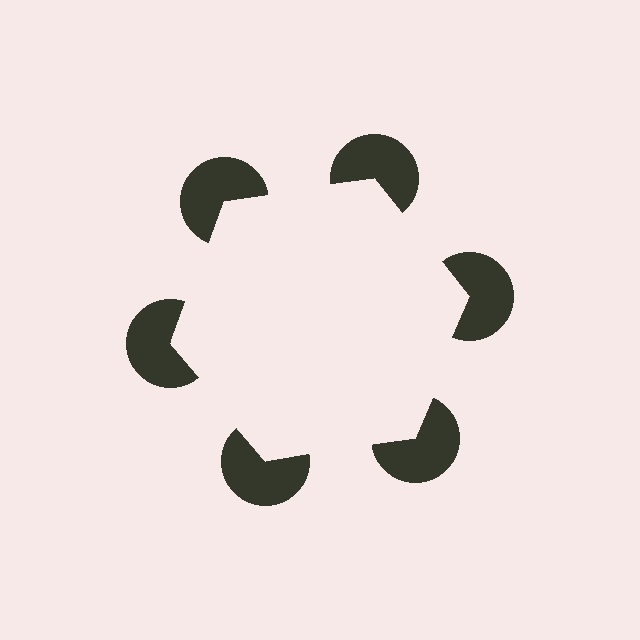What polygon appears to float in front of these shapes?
An illusory hexagon — its edges are inferred from the aligned wedge cuts in the pac-man discs, not physically drawn.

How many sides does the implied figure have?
6 sides.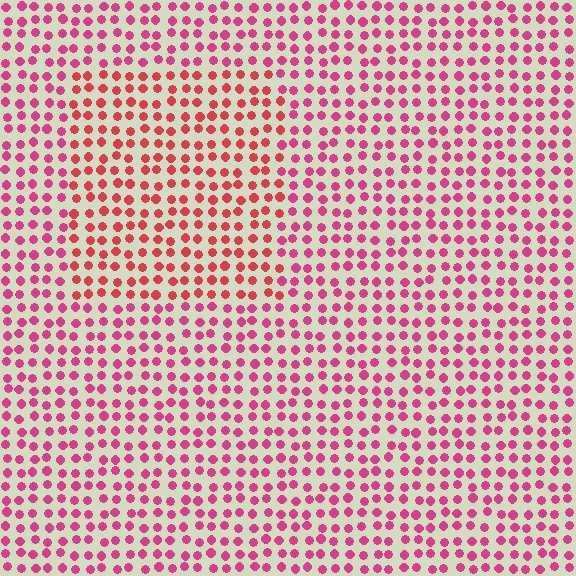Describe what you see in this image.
The image is filled with small magenta elements in a uniform arrangement. A rectangle-shaped region is visible where the elements are tinted to a slightly different hue, forming a subtle color boundary.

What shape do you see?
I see a rectangle.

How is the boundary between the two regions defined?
The boundary is defined purely by a slight shift in hue (about 25 degrees). Spacing, size, and orientation are identical on both sides.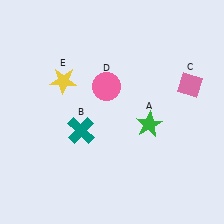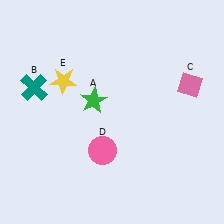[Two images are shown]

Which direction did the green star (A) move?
The green star (A) moved left.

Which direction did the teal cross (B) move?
The teal cross (B) moved left.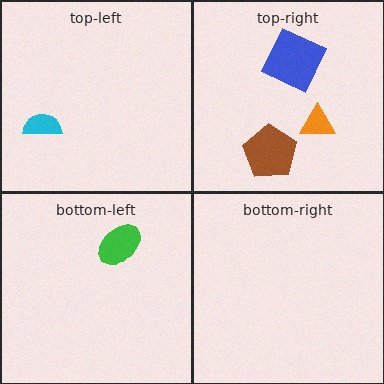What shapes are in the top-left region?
The cyan semicircle.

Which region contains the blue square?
The top-right region.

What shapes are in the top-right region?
The blue square, the brown pentagon, the orange triangle.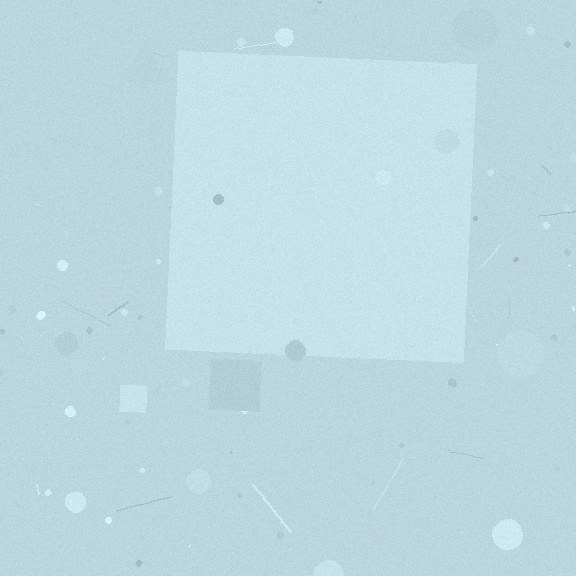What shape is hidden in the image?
A square is hidden in the image.